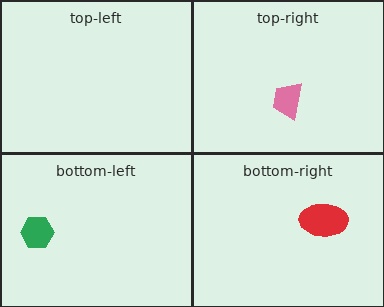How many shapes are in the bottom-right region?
1.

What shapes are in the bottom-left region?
The green hexagon.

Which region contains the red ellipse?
The bottom-right region.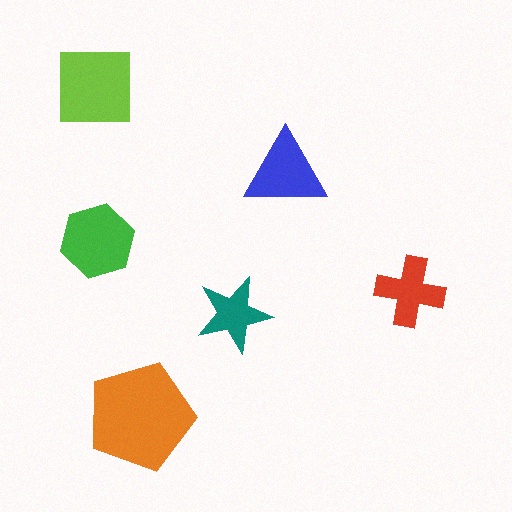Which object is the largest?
The orange pentagon.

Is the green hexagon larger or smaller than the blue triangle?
Larger.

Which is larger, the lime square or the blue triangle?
The lime square.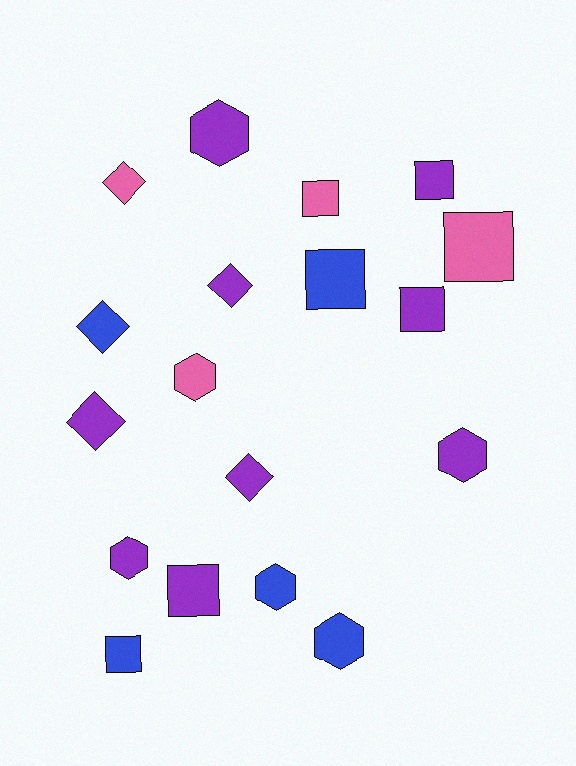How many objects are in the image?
There are 18 objects.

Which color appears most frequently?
Purple, with 9 objects.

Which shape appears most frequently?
Square, with 7 objects.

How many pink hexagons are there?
There is 1 pink hexagon.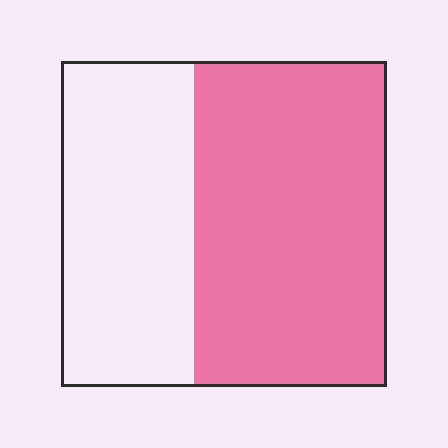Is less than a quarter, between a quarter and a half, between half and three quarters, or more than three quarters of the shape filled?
Between half and three quarters.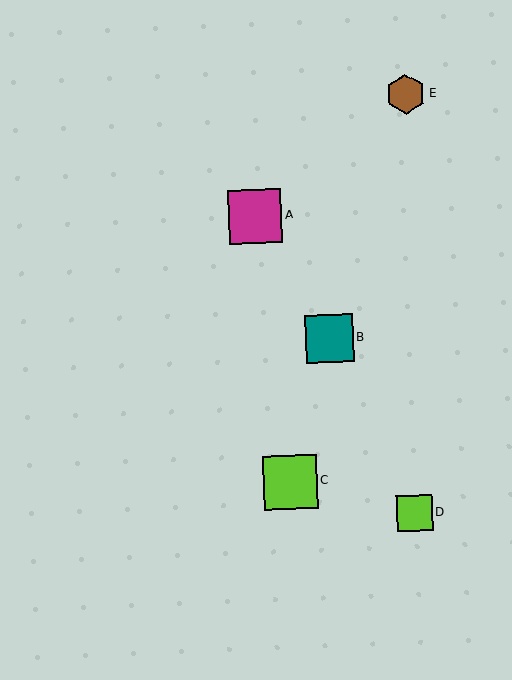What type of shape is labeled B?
Shape B is a teal square.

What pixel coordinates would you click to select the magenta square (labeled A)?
Click at (255, 216) to select the magenta square A.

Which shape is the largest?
The magenta square (labeled A) is the largest.